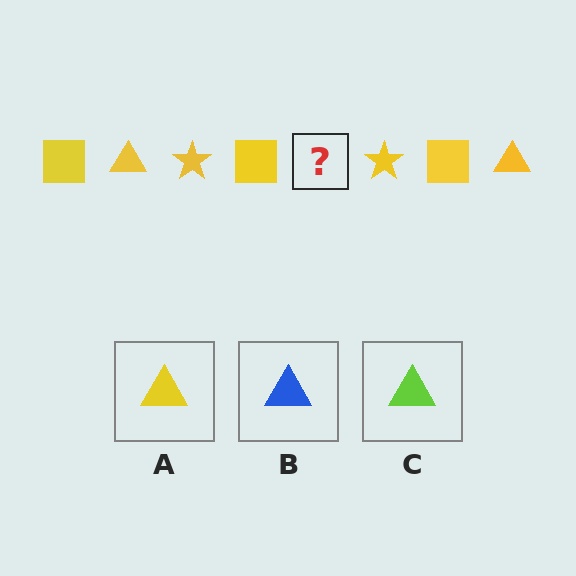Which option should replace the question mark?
Option A.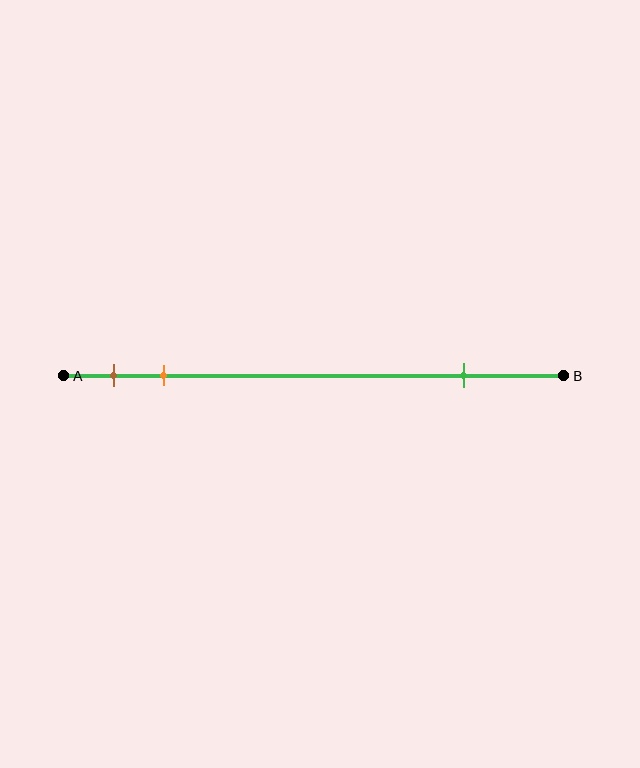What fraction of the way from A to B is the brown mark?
The brown mark is approximately 10% (0.1) of the way from A to B.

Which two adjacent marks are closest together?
The brown and orange marks are the closest adjacent pair.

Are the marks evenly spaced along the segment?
No, the marks are not evenly spaced.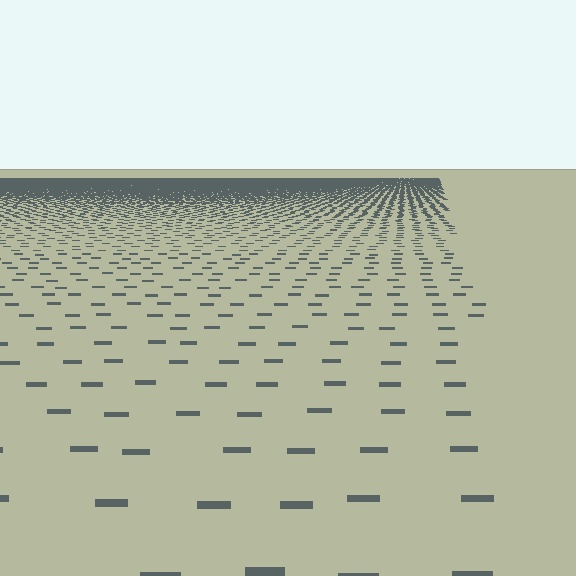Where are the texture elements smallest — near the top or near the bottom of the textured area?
Near the top.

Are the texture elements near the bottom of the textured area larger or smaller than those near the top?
Larger. Near the bottom, elements are closer to the viewer and appear at a bigger on-screen size.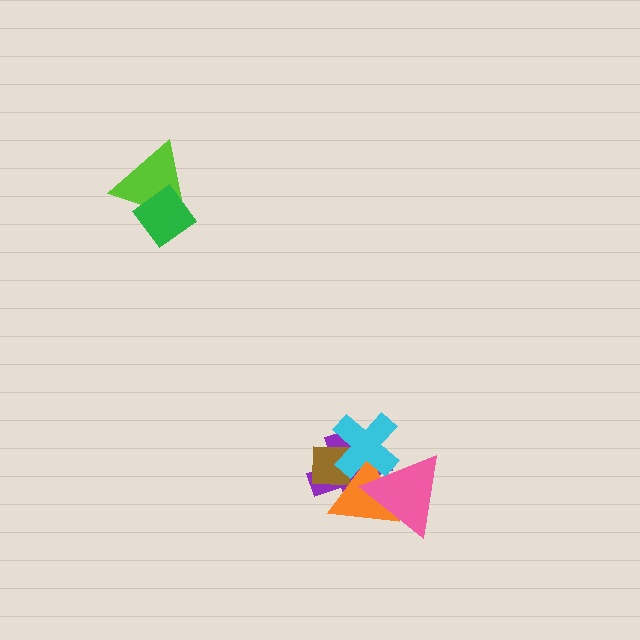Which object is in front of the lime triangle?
The green diamond is in front of the lime triangle.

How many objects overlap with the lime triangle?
1 object overlaps with the lime triangle.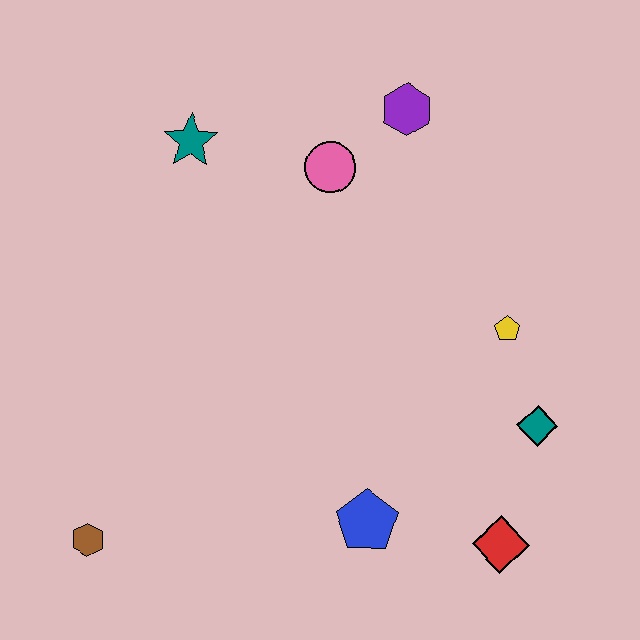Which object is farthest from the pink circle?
The brown hexagon is farthest from the pink circle.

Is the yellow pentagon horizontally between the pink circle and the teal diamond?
Yes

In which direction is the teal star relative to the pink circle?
The teal star is to the left of the pink circle.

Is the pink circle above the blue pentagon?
Yes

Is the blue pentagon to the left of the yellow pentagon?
Yes